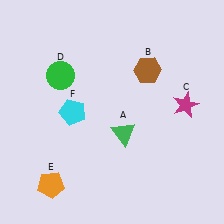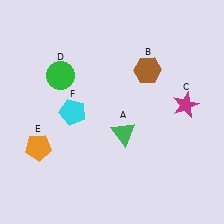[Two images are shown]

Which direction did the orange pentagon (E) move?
The orange pentagon (E) moved up.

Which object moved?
The orange pentagon (E) moved up.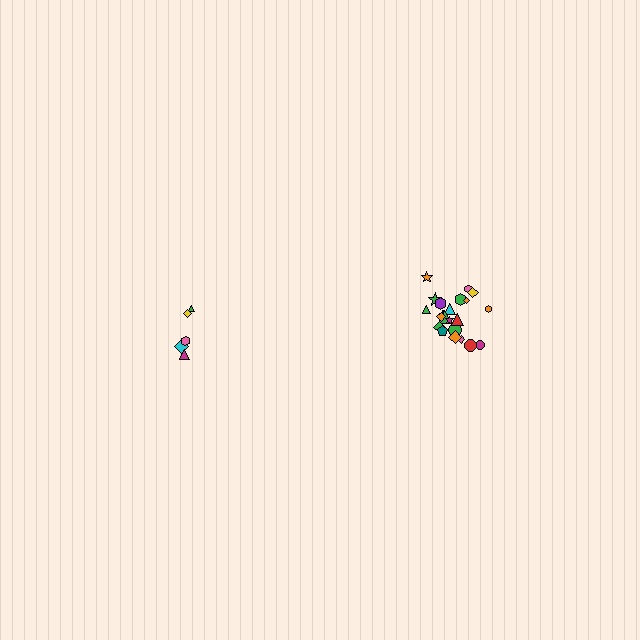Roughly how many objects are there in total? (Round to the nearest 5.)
Roughly 25 objects in total.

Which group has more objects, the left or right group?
The right group.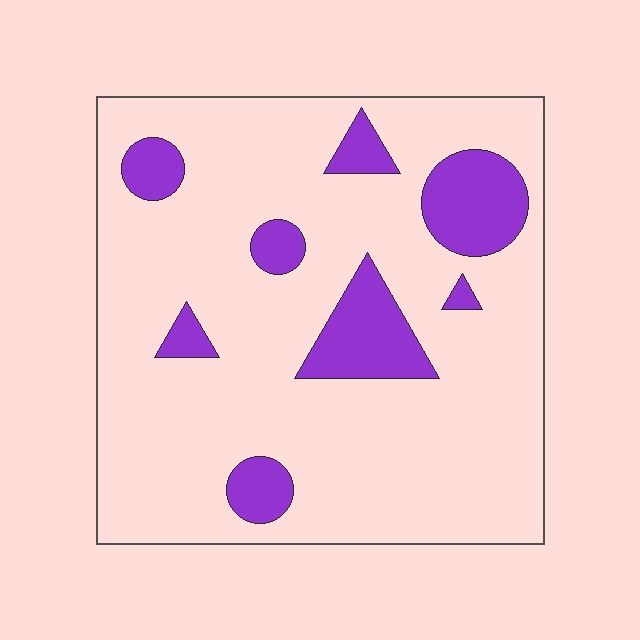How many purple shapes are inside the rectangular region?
8.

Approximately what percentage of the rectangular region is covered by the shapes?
Approximately 15%.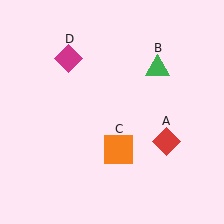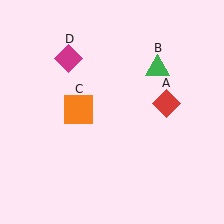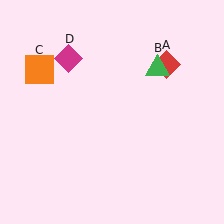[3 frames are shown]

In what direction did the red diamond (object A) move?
The red diamond (object A) moved up.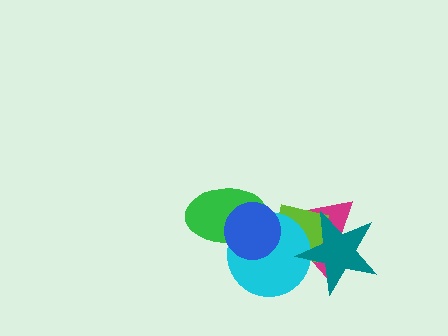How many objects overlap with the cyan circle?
5 objects overlap with the cyan circle.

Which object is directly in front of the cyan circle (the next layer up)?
The teal star is directly in front of the cyan circle.